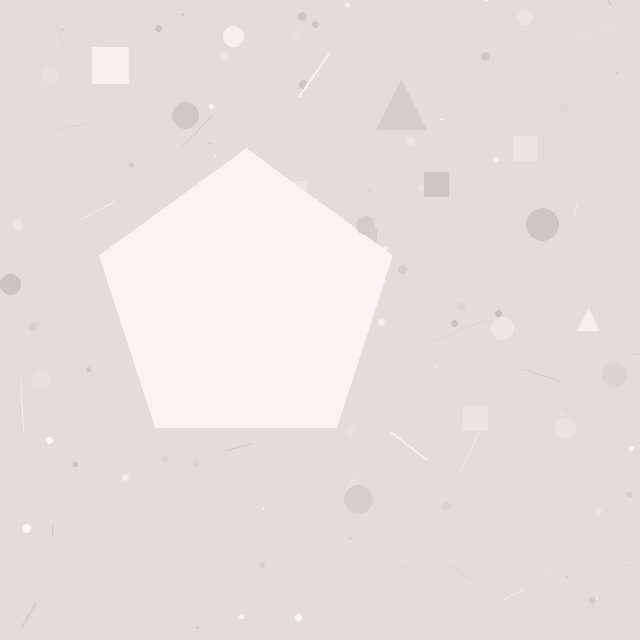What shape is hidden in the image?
A pentagon is hidden in the image.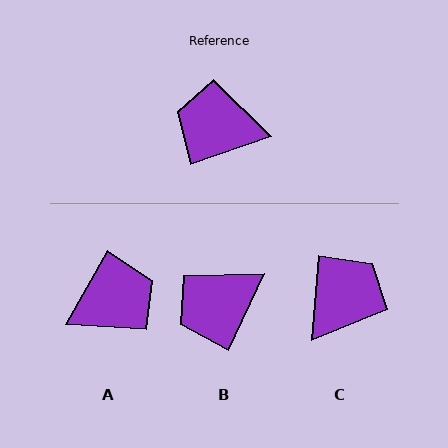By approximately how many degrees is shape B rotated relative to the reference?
Approximately 46 degrees counter-clockwise.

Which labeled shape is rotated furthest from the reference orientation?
A, about 138 degrees away.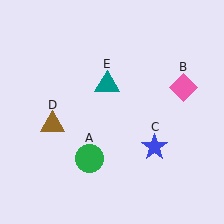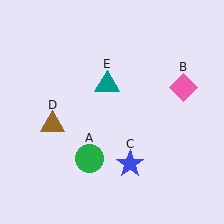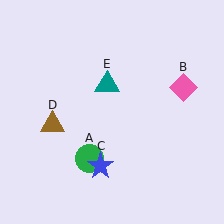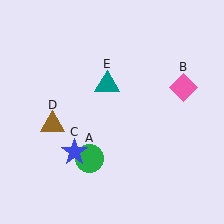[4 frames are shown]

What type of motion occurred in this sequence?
The blue star (object C) rotated clockwise around the center of the scene.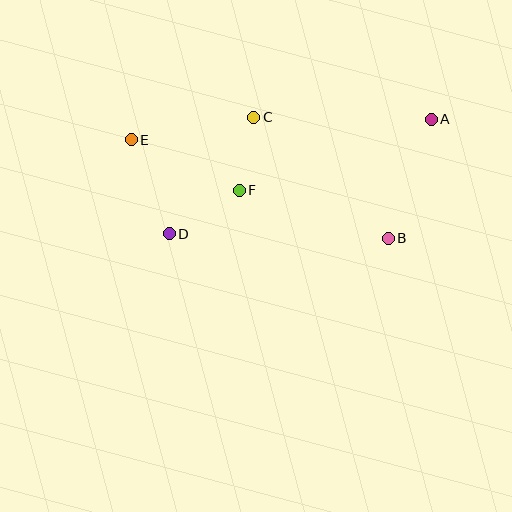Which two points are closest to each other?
Points C and F are closest to each other.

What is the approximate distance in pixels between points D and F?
The distance between D and F is approximately 82 pixels.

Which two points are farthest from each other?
Points A and E are farthest from each other.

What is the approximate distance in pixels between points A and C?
The distance between A and C is approximately 177 pixels.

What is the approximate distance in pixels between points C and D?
The distance between C and D is approximately 144 pixels.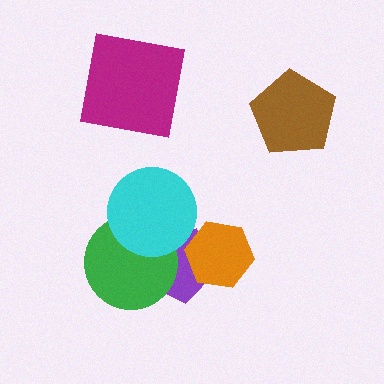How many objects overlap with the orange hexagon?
1 object overlaps with the orange hexagon.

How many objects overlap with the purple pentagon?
3 objects overlap with the purple pentagon.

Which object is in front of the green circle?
The cyan circle is in front of the green circle.